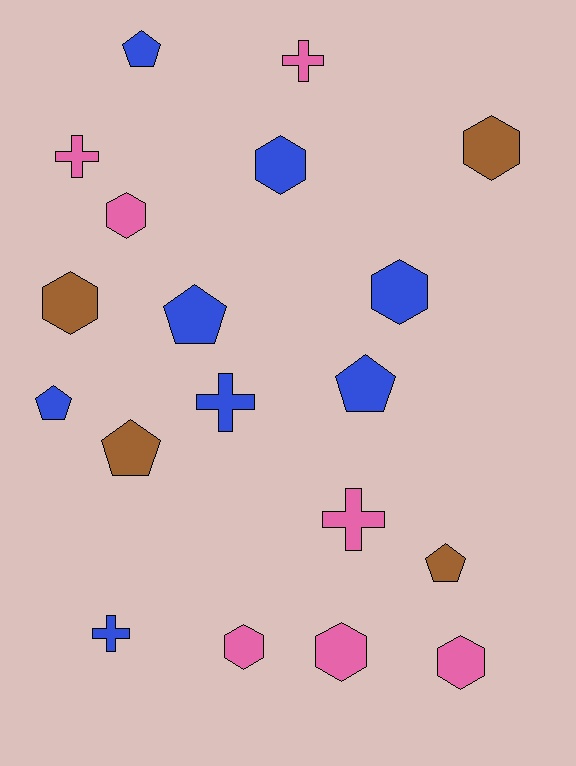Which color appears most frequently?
Blue, with 8 objects.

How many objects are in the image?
There are 19 objects.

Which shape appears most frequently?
Hexagon, with 8 objects.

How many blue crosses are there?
There are 2 blue crosses.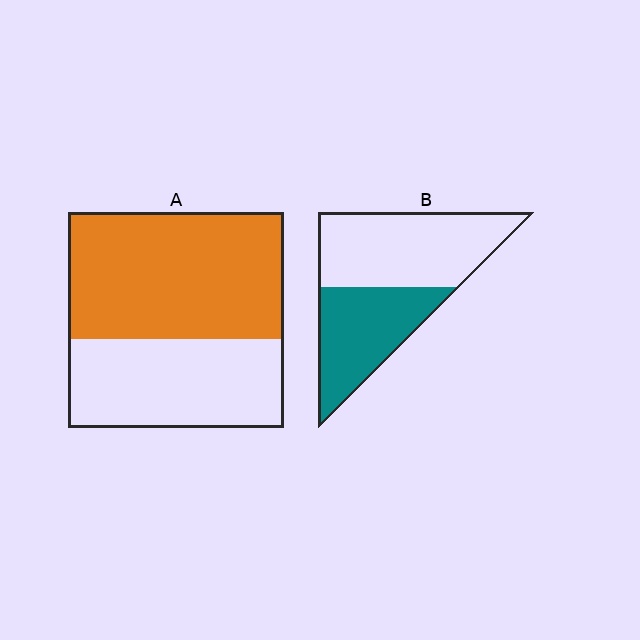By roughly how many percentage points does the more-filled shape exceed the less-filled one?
By roughly 15 percentage points (A over B).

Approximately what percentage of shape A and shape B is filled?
A is approximately 60% and B is approximately 45%.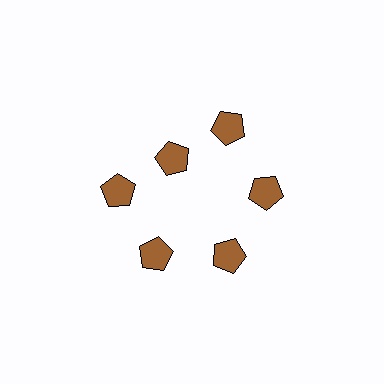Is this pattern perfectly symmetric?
No. The 6 brown pentagons are arranged in a ring, but one element near the 11 o'clock position is pulled inward toward the center, breaking the 6-fold rotational symmetry.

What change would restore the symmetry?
The symmetry would be restored by moving it outward, back onto the ring so that all 6 pentagons sit at equal angles and equal distance from the center.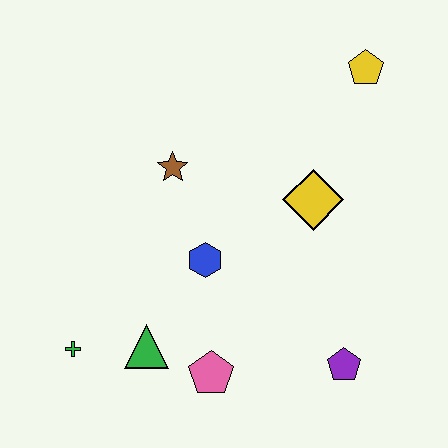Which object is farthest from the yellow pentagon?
The green cross is farthest from the yellow pentagon.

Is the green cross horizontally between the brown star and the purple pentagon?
No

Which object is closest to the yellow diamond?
The blue hexagon is closest to the yellow diamond.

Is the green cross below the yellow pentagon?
Yes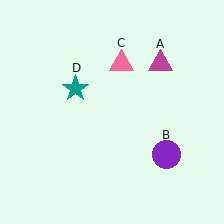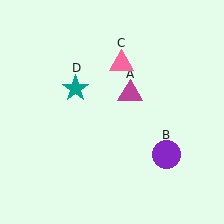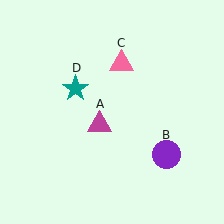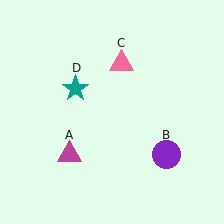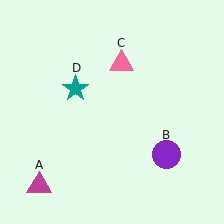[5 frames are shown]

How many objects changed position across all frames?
1 object changed position: magenta triangle (object A).